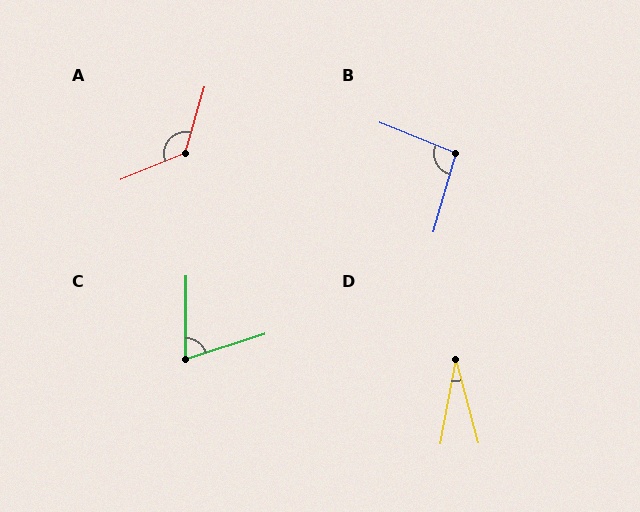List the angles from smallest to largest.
D (26°), C (72°), B (96°), A (128°).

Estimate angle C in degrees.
Approximately 72 degrees.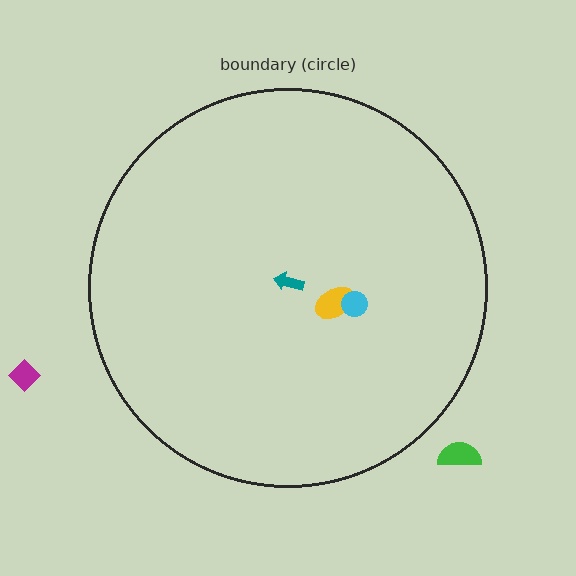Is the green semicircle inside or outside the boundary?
Outside.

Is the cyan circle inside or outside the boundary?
Inside.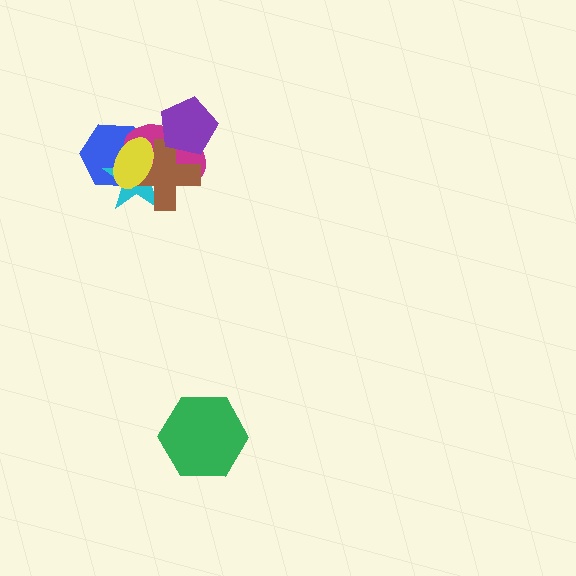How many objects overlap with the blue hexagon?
4 objects overlap with the blue hexagon.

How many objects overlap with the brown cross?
5 objects overlap with the brown cross.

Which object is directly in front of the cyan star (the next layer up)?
The brown cross is directly in front of the cyan star.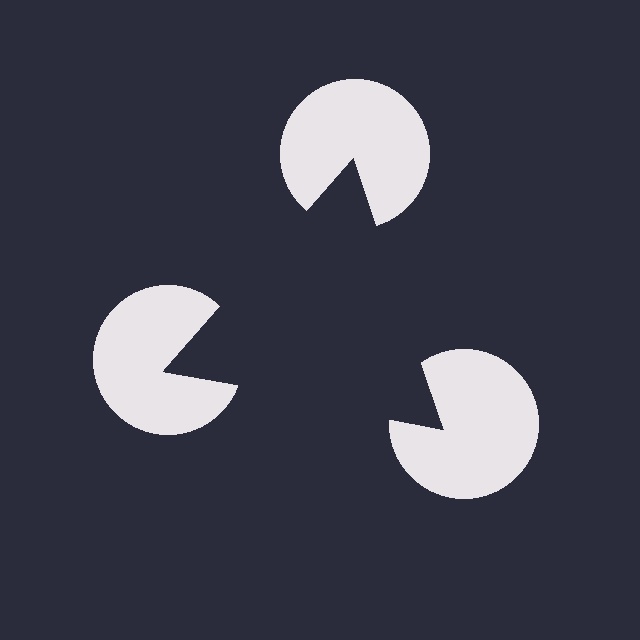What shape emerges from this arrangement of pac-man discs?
An illusory triangle — its edges are inferred from the aligned wedge cuts in the pac-man discs, not physically drawn.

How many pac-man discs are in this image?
There are 3 — one at each vertex of the illusory triangle.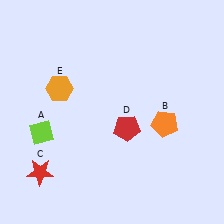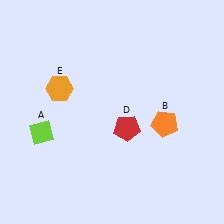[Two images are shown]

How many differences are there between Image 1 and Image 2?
There is 1 difference between the two images.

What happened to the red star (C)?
The red star (C) was removed in Image 2. It was in the bottom-left area of Image 1.